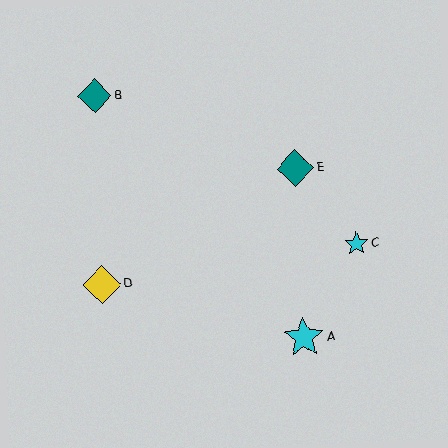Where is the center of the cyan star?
The center of the cyan star is at (356, 244).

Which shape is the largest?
The cyan star (labeled A) is the largest.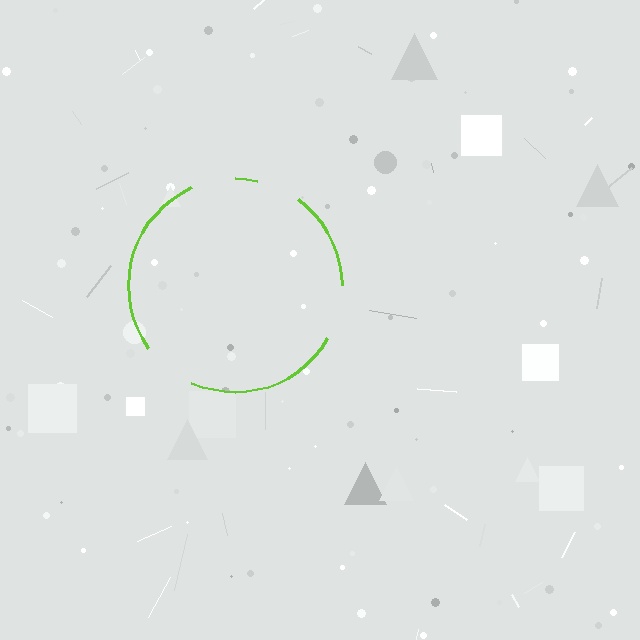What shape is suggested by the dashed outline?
The dashed outline suggests a circle.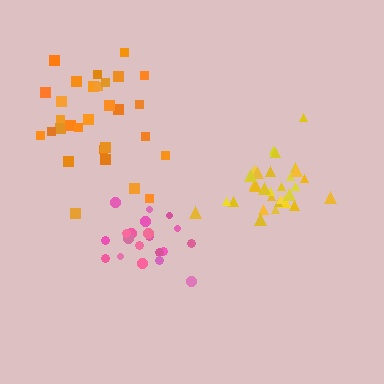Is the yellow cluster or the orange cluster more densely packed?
Yellow.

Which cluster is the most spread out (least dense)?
Orange.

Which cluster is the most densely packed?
Yellow.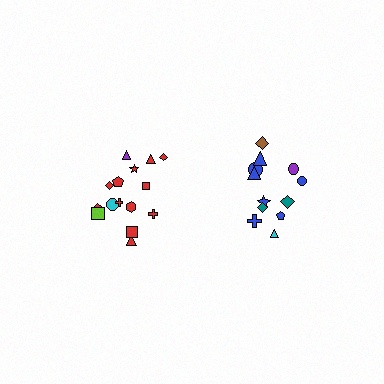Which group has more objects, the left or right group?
The left group.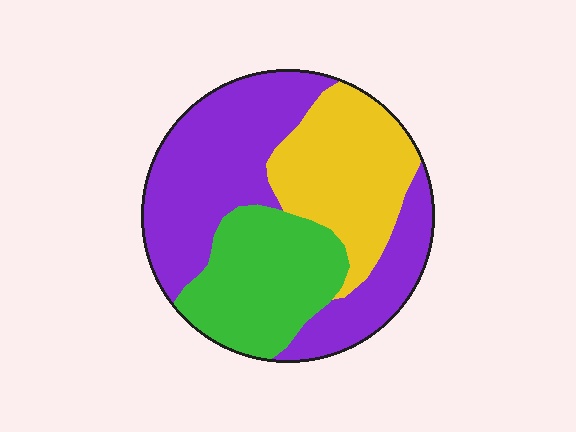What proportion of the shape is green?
Green takes up about one quarter (1/4) of the shape.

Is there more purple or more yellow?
Purple.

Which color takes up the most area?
Purple, at roughly 45%.